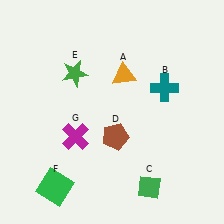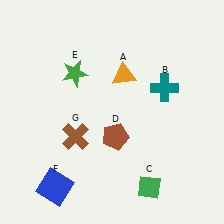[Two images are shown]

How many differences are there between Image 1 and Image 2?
There are 2 differences between the two images.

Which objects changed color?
F changed from green to blue. G changed from magenta to brown.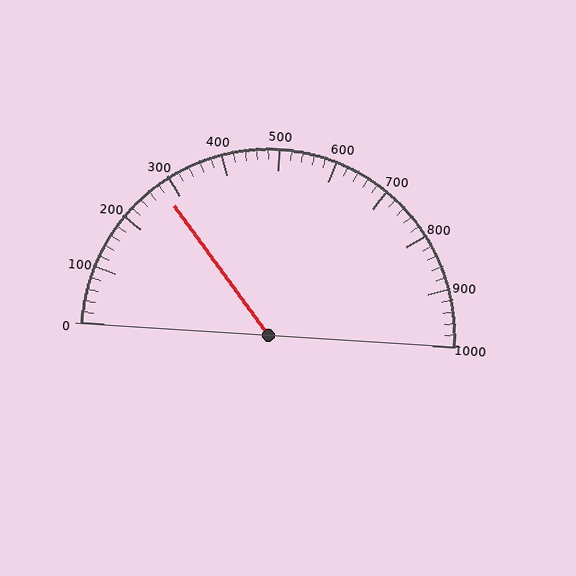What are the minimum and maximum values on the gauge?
The gauge ranges from 0 to 1000.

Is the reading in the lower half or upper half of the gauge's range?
The reading is in the lower half of the range (0 to 1000).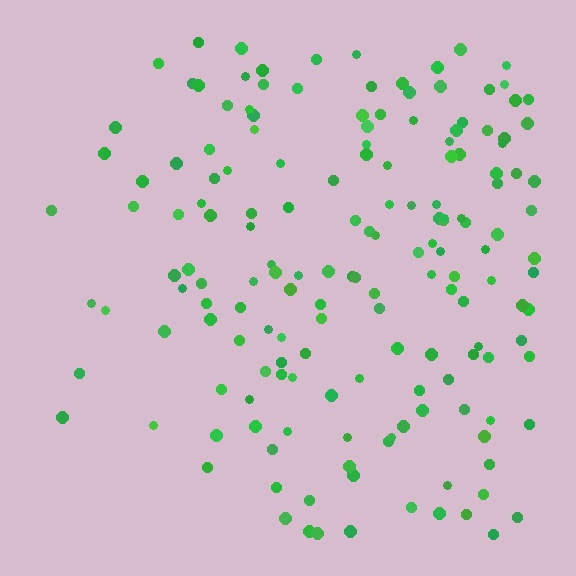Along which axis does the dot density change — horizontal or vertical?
Horizontal.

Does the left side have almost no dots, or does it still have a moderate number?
Still a moderate number, just noticeably fewer than the right.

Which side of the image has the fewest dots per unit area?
The left.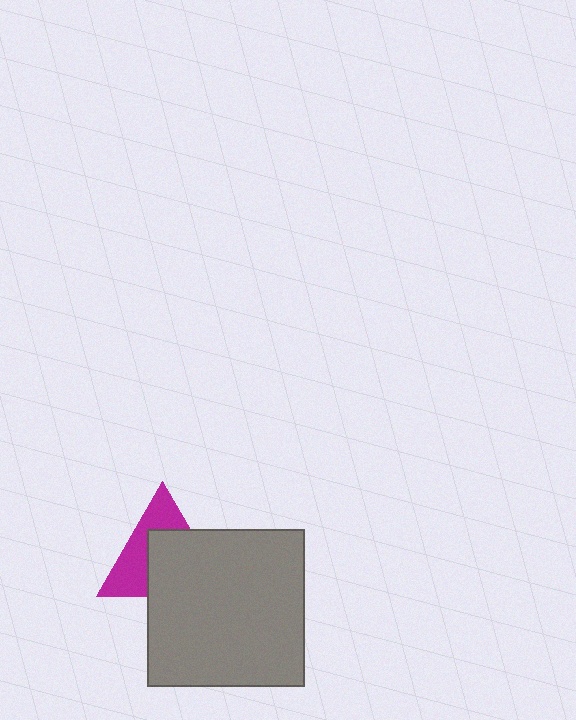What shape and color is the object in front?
The object in front is a gray square.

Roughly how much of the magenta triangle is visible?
About half of it is visible (roughly 45%).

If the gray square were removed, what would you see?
You would see the complete magenta triangle.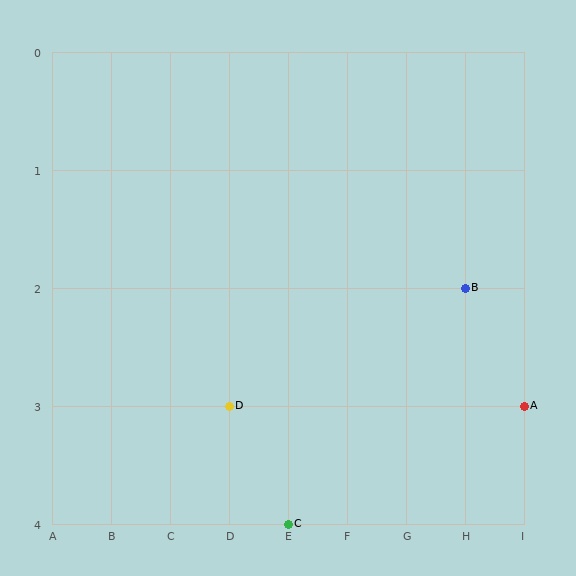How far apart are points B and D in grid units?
Points B and D are 4 columns and 1 row apart (about 4.1 grid units diagonally).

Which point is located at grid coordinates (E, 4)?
Point C is at (E, 4).